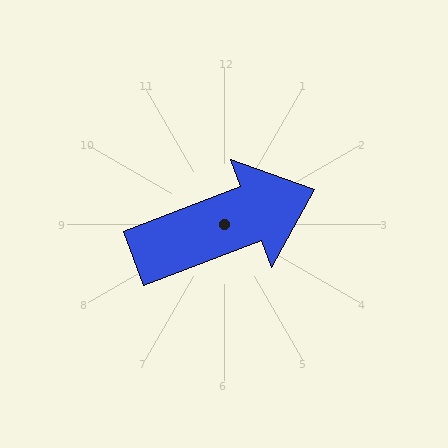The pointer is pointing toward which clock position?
Roughly 2 o'clock.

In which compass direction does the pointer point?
East.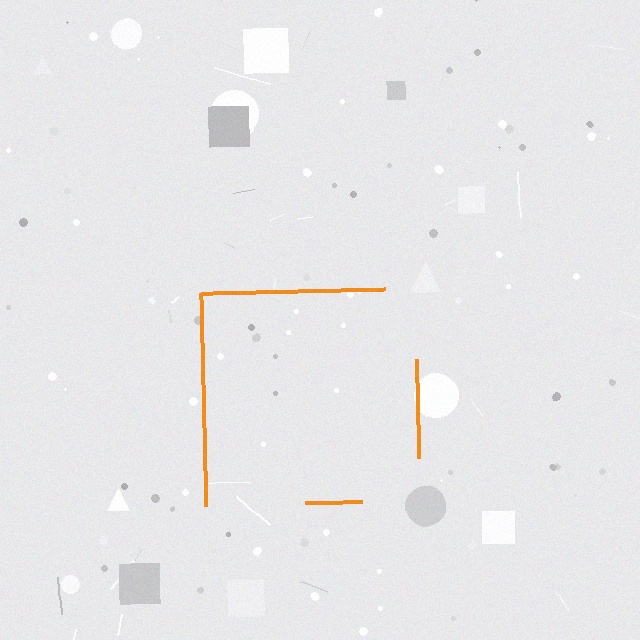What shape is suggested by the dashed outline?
The dashed outline suggests a square.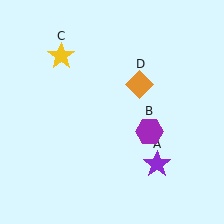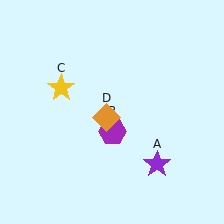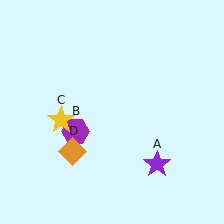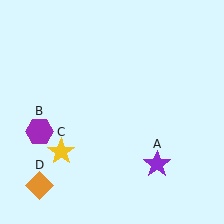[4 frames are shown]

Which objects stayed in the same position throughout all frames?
Purple star (object A) remained stationary.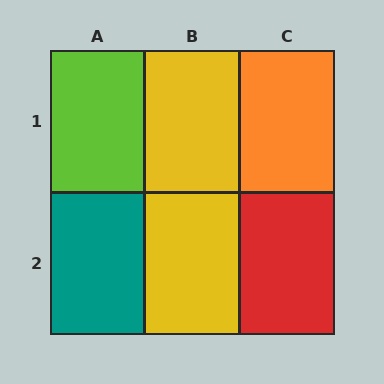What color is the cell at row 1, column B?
Yellow.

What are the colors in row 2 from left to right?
Teal, yellow, red.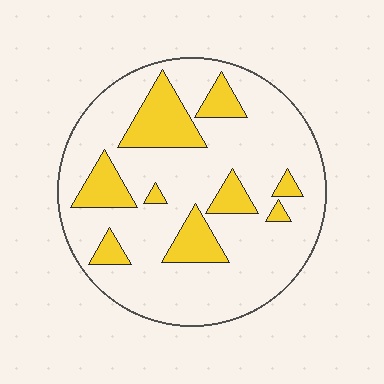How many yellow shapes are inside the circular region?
9.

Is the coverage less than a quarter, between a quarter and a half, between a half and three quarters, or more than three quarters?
Less than a quarter.